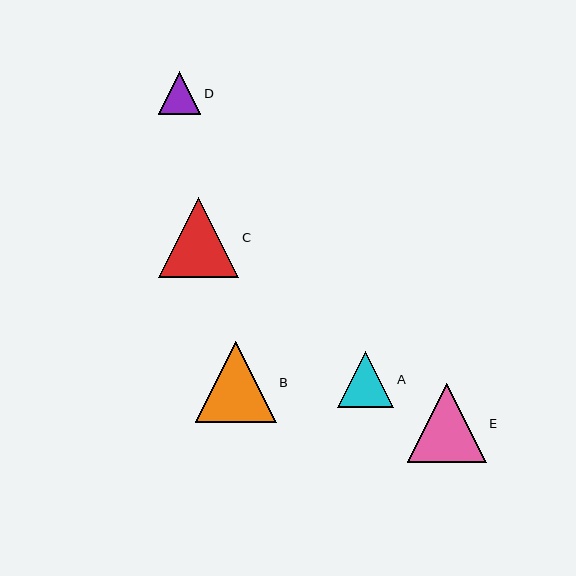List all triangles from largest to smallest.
From largest to smallest: B, C, E, A, D.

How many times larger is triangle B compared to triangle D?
Triangle B is approximately 1.9 times the size of triangle D.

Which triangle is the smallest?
Triangle D is the smallest with a size of approximately 42 pixels.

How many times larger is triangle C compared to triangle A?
Triangle C is approximately 1.4 times the size of triangle A.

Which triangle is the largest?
Triangle B is the largest with a size of approximately 81 pixels.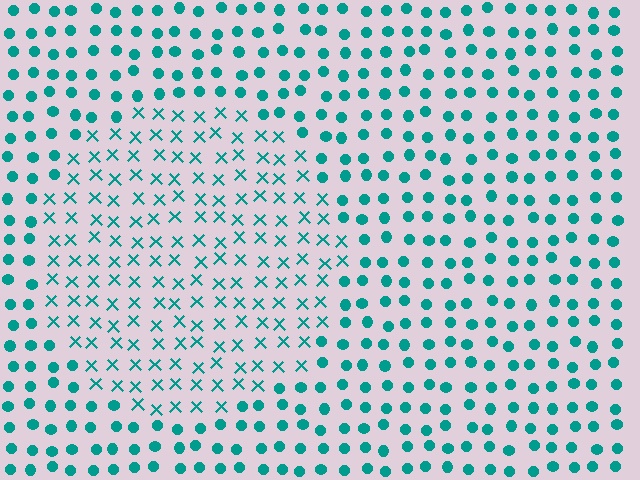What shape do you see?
I see a circle.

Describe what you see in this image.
The image is filled with small teal elements arranged in a uniform grid. A circle-shaped region contains X marks, while the surrounding area contains circles. The boundary is defined purely by the change in element shape.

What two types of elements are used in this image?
The image uses X marks inside the circle region and circles outside it.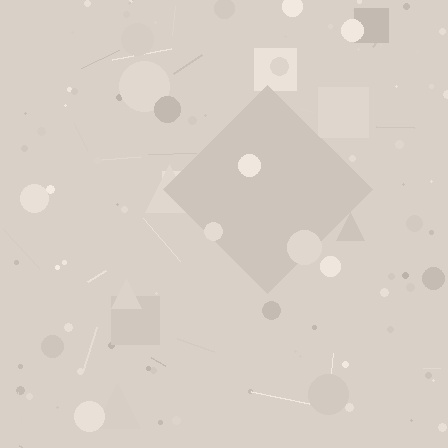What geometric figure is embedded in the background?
A diamond is embedded in the background.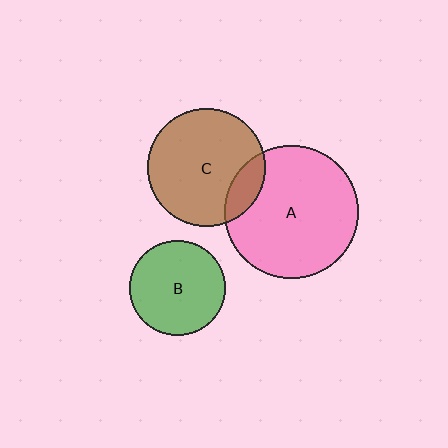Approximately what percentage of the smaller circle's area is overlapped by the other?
Approximately 15%.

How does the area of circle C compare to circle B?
Approximately 1.5 times.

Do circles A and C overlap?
Yes.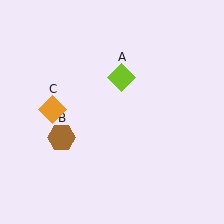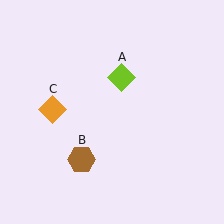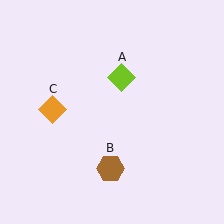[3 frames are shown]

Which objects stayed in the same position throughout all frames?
Lime diamond (object A) and orange diamond (object C) remained stationary.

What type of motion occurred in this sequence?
The brown hexagon (object B) rotated counterclockwise around the center of the scene.